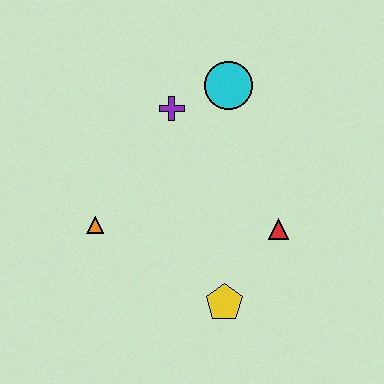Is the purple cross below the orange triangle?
No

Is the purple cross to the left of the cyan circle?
Yes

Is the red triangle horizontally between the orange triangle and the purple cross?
No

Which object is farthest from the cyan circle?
The yellow pentagon is farthest from the cyan circle.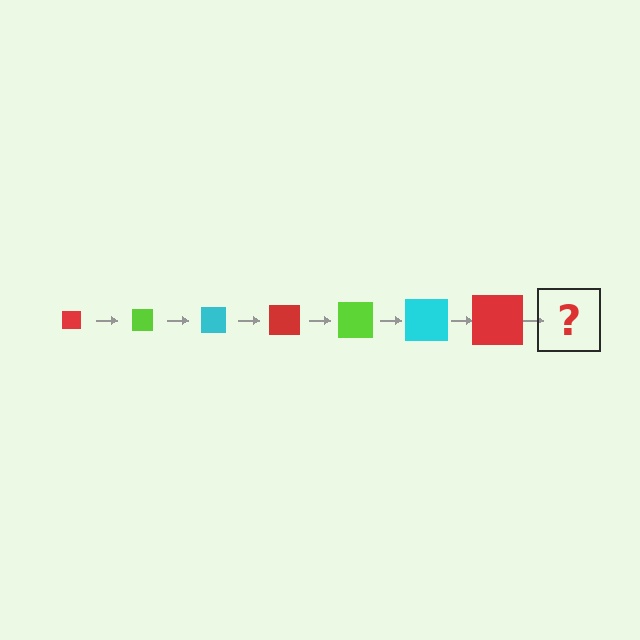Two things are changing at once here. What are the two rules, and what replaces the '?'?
The two rules are that the square grows larger each step and the color cycles through red, lime, and cyan. The '?' should be a lime square, larger than the previous one.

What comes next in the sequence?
The next element should be a lime square, larger than the previous one.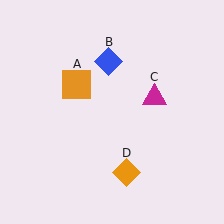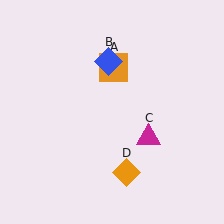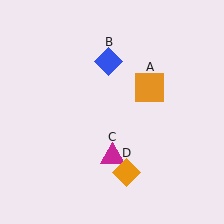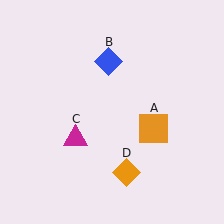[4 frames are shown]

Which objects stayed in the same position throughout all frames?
Blue diamond (object B) and orange diamond (object D) remained stationary.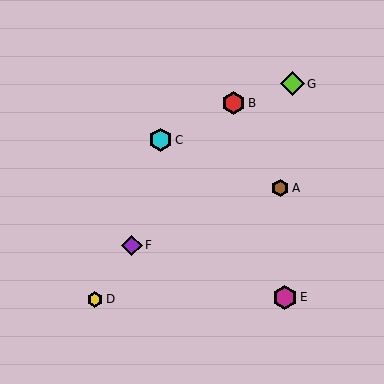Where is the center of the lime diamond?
The center of the lime diamond is at (293, 84).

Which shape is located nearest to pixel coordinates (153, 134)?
The cyan hexagon (labeled C) at (160, 140) is nearest to that location.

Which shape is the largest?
The magenta hexagon (labeled E) is the largest.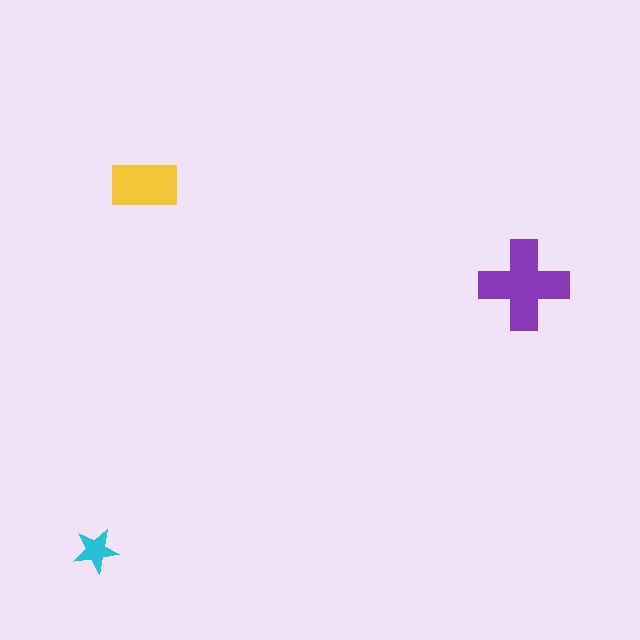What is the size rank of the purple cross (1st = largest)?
1st.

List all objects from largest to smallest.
The purple cross, the yellow rectangle, the cyan star.